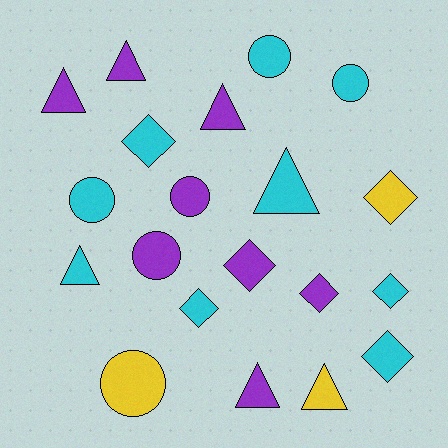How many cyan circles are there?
There are 3 cyan circles.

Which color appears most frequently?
Cyan, with 9 objects.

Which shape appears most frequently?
Triangle, with 7 objects.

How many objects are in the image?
There are 20 objects.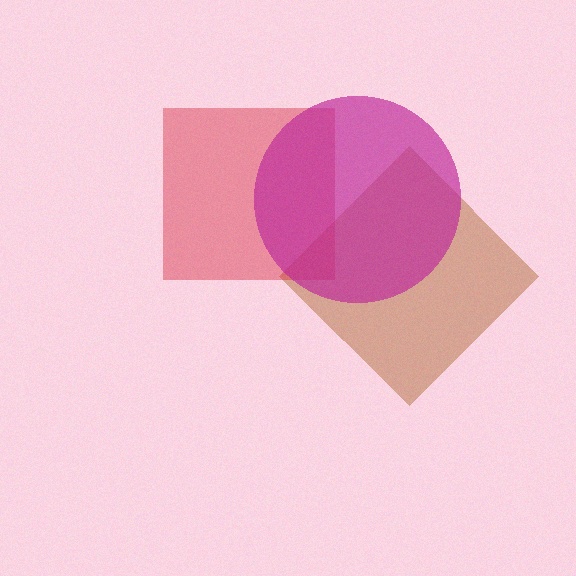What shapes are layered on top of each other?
The layered shapes are: a brown diamond, a red square, a magenta circle.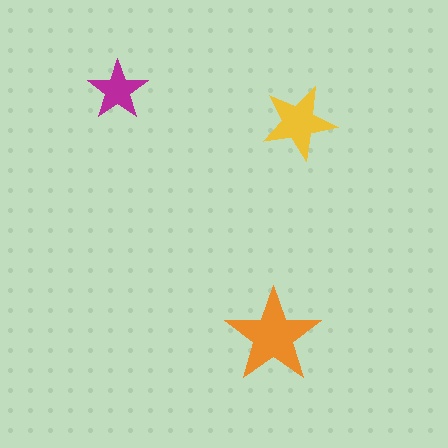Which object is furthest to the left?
The magenta star is leftmost.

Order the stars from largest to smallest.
the orange one, the yellow one, the magenta one.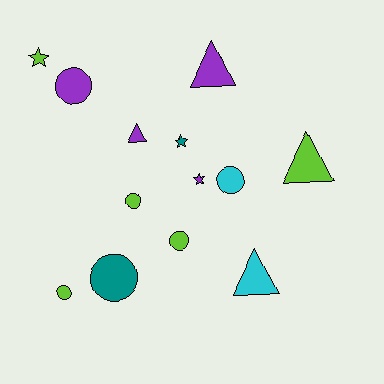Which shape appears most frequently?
Circle, with 6 objects.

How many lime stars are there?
There is 1 lime star.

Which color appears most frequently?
Lime, with 5 objects.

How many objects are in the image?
There are 13 objects.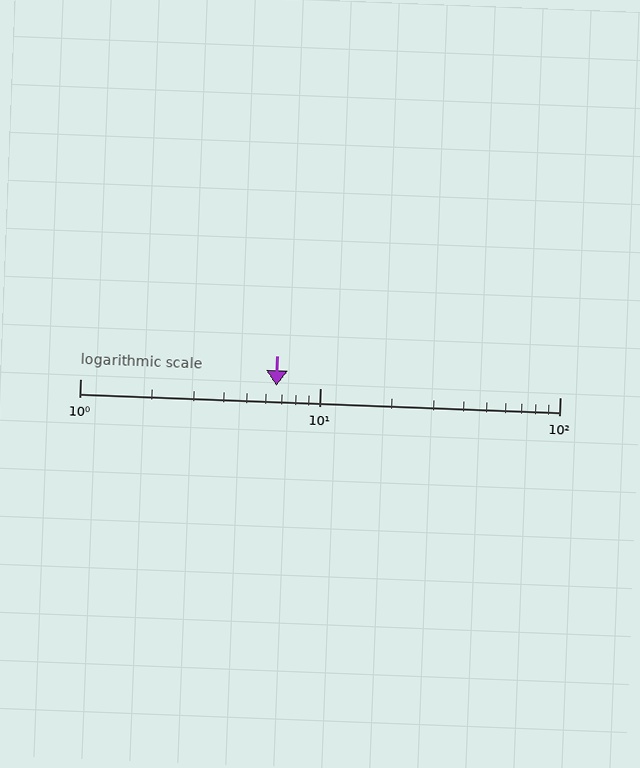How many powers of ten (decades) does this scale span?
The scale spans 2 decades, from 1 to 100.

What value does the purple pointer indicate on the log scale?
The pointer indicates approximately 6.6.